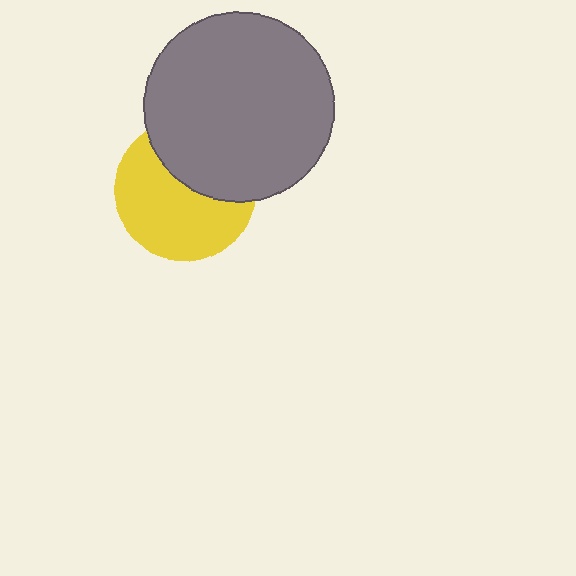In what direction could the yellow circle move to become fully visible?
The yellow circle could move down. That would shift it out from behind the gray circle entirely.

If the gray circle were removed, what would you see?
You would see the complete yellow circle.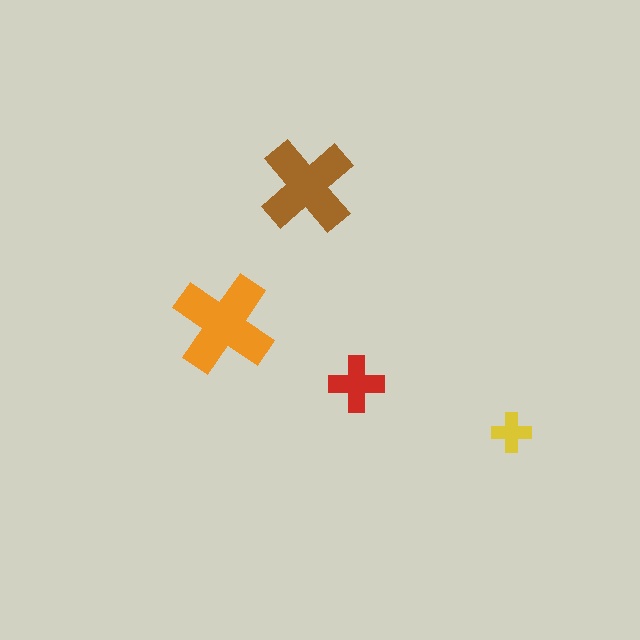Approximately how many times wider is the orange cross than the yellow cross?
About 2.5 times wider.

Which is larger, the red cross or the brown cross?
The brown one.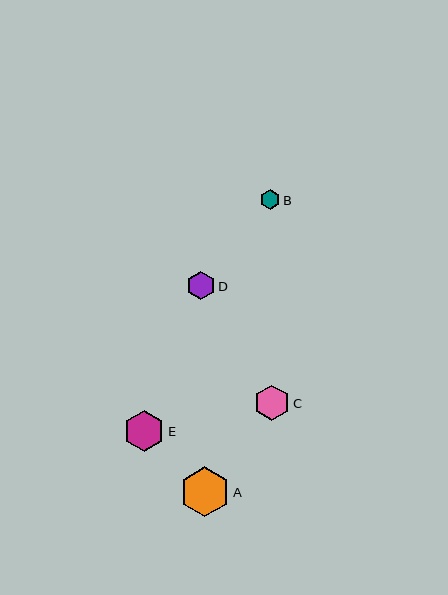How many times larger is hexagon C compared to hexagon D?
Hexagon C is approximately 1.3 times the size of hexagon D.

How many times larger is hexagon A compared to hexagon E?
Hexagon A is approximately 1.2 times the size of hexagon E.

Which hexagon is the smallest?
Hexagon B is the smallest with a size of approximately 20 pixels.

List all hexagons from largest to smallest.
From largest to smallest: A, E, C, D, B.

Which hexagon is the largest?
Hexagon A is the largest with a size of approximately 50 pixels.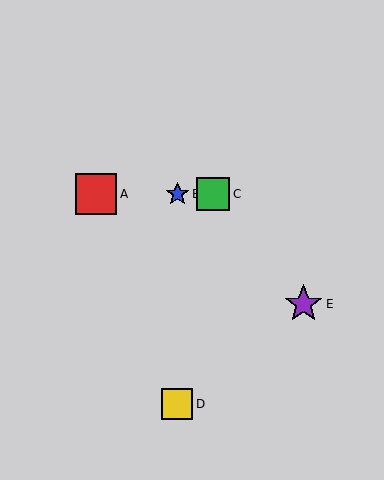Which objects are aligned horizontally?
Objects A, B, C are aligned horizontally.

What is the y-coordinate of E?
Object E is at y≈304.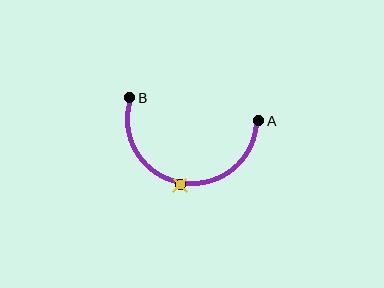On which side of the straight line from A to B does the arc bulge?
The arc bulges below the straight line connecting A and B.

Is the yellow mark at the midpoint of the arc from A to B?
Yes. The yellow mark lies on the arc at equal arc-length from both A and B — it is the arc midpoint.